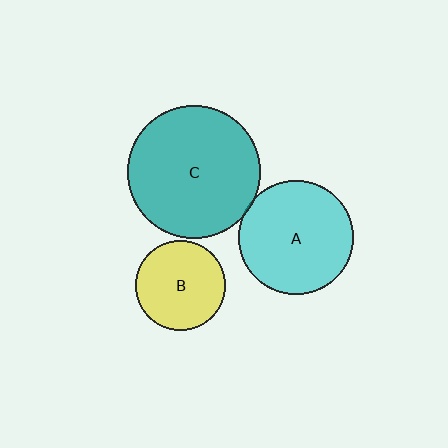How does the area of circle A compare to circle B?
Approximately 1.6 times.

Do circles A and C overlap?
Yes.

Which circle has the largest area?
Circle C (teal).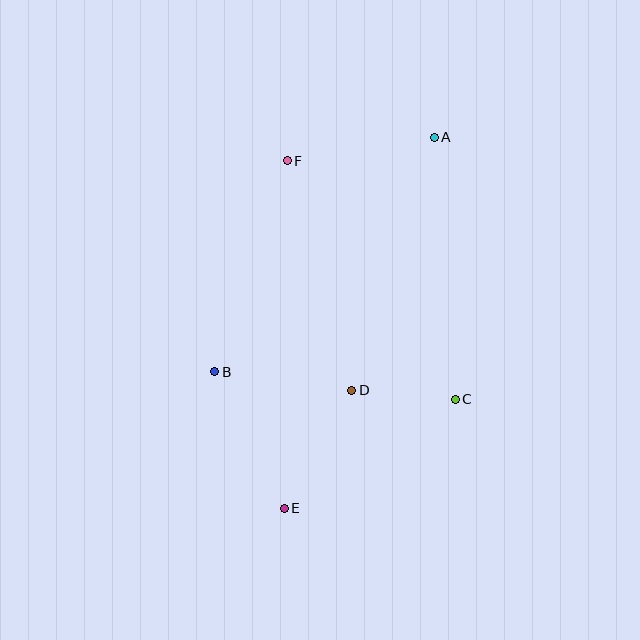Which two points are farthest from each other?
Points A and E are farthest from each other.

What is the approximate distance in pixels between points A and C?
The distance between A and C is approximately 263 pixels.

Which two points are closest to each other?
Points C and D are closest to each other.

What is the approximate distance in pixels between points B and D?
The distance between B and D is approximately 138 pixels.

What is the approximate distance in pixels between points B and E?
The distance between B and E is approximately 153 pixels.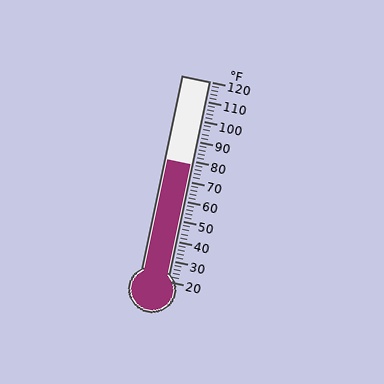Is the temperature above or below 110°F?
The temperature is below 110°F.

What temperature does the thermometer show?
The thermometer shows approximately 78°F.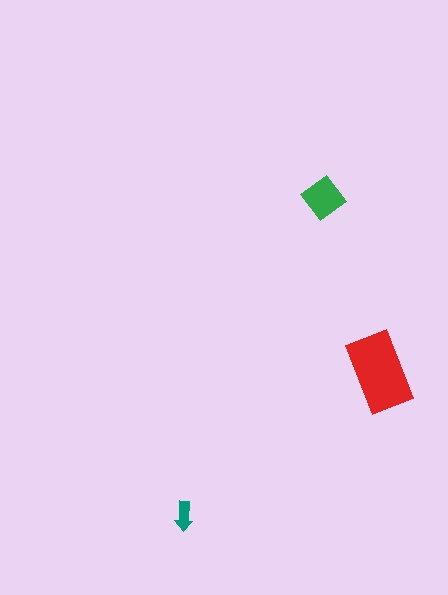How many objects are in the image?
There are 3 objects in the image.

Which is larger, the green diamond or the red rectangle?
The red rectangle.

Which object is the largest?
The red rectangle.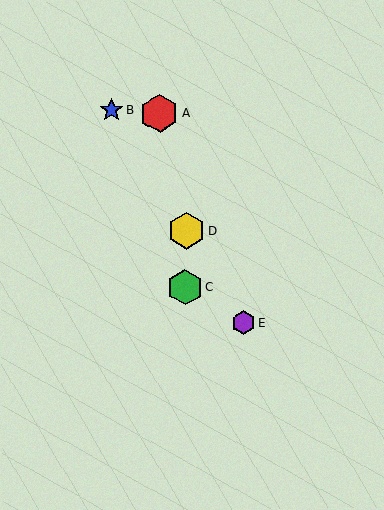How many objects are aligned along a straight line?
3 objects (B, D, E) are aligned along a straight line.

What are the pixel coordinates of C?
Object C is at (185, 288).